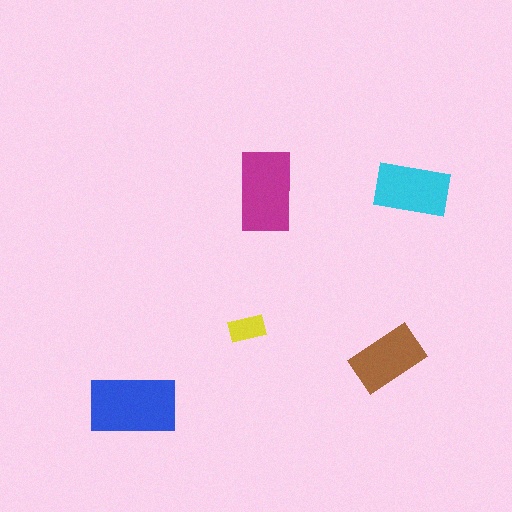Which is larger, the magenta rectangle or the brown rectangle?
The magenta one.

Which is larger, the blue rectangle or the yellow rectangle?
The blue one.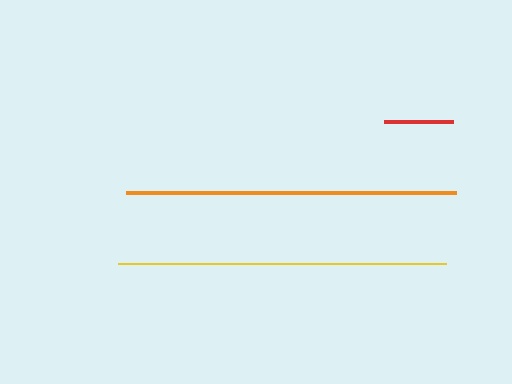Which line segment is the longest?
The orange line is the longest at approximately 330 pixels.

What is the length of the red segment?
The red segment is approximately 69 pixels long.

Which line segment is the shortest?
The red line is the shortest at approximately 69 pixels.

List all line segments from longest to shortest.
From longest to shortest: orange, yellow, red.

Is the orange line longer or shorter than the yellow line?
The orange line is longer than the yellow line.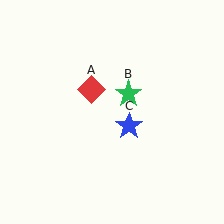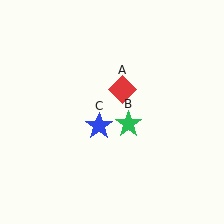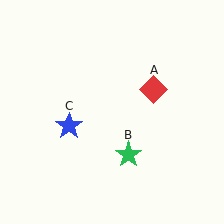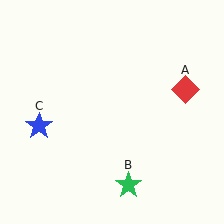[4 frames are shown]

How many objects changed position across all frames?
3 objects changed position: red diamond (object A), green star (object B), blue star (object C).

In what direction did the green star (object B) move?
The green star (object B) moved down.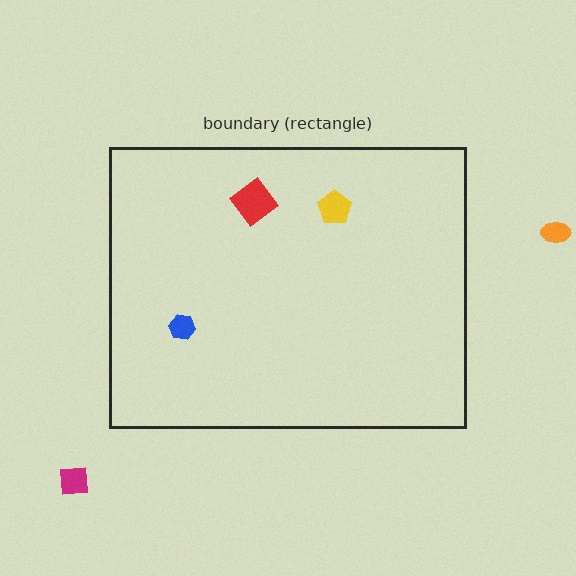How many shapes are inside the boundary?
3 inside, 2 outside.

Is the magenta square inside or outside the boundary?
Outside.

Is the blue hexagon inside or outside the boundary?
Inside.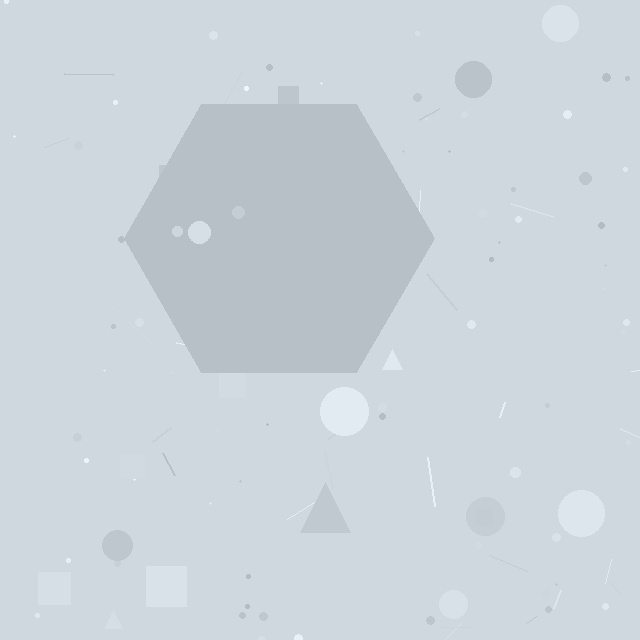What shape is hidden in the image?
A hexagon is hidden in the image.